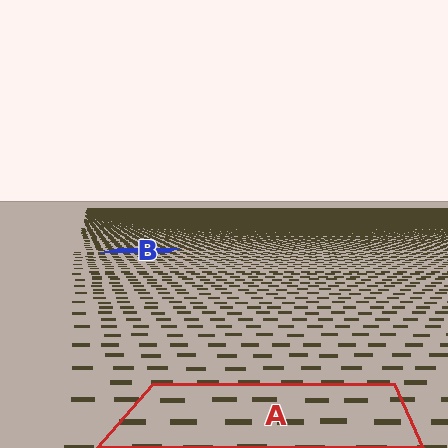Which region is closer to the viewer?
Region A is closer. The texture elements there are larger and more spread out.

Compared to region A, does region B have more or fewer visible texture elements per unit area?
Region B has more texture elements per unit area — they are packed more densely because it is farther away.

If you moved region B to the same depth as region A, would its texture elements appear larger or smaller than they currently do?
They would appear larger. At a closer depth, the same texture elements are projected at a bigger on-screen size.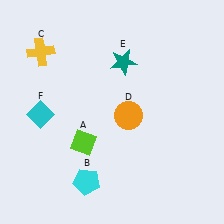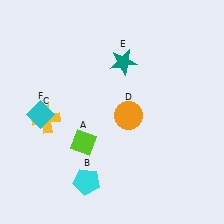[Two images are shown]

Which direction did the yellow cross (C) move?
The yellow cross (C) moved down.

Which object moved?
The yellow cross (C) moved down.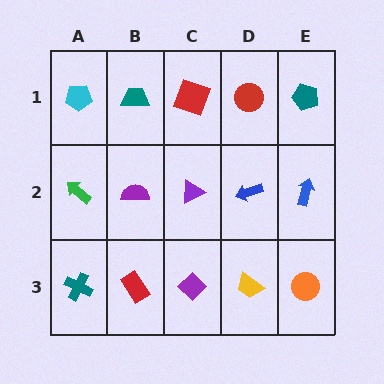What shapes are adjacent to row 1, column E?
A blue arrow (row 2, column E), a red circle (row 1, column D).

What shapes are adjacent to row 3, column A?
A green arrow (row 2, column A), a red rectangle (row 3, column B).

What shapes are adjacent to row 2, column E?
A teal pentagon (row 1, column E), an orange circle (row 3, column E), a blue arrow (row 2, column D).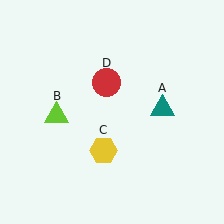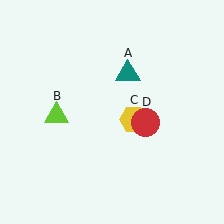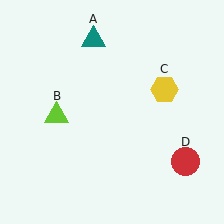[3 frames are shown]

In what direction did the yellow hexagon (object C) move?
The yellow hexagon (object C) moved up and to the right.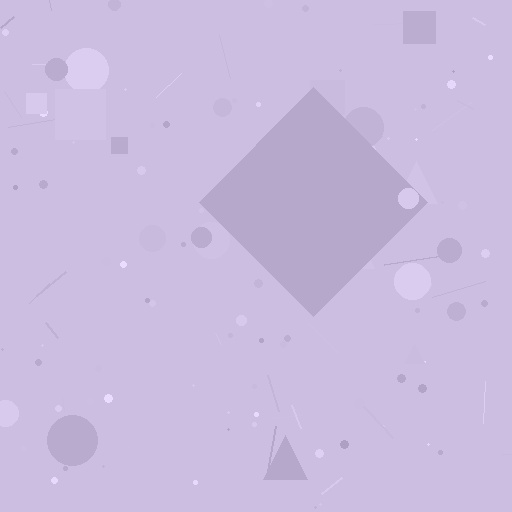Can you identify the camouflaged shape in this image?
The camouflaged shape is a diamond.